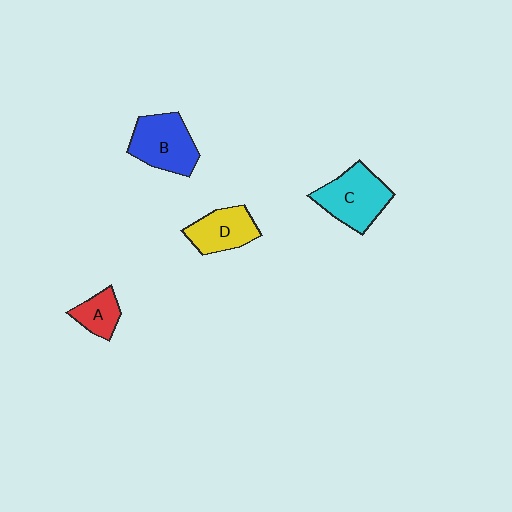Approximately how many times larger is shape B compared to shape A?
Approximately 1.9 times.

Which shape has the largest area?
Shape C (cyan).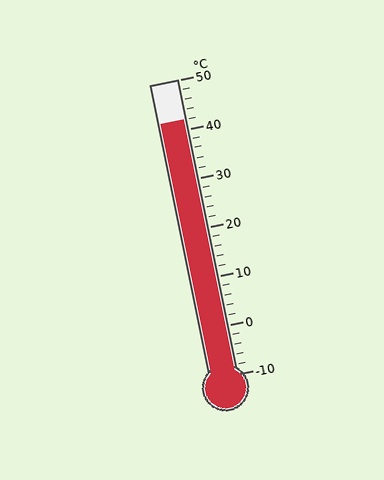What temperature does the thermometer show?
The thermometer shows approximately 42°C.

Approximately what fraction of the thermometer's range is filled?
The thermometer is filled to approximately 85% of its range.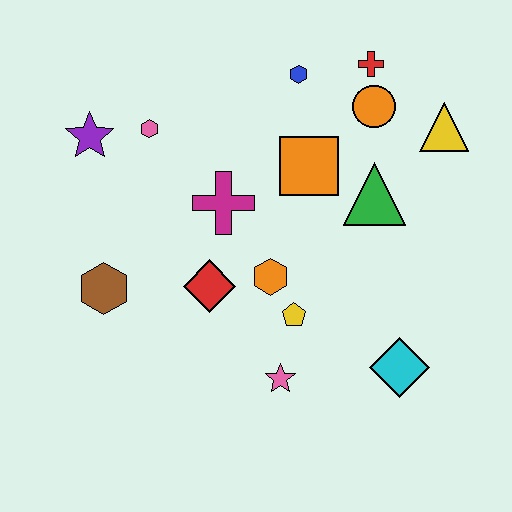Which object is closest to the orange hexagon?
The yellow pentagon is closest to the orange hexagon.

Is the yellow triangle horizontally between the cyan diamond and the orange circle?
No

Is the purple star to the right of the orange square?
No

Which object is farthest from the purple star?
The cyan diamond is farthest from the purple star.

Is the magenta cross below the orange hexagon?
No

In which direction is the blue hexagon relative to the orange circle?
The blue hexagon is to the left of the orange circle.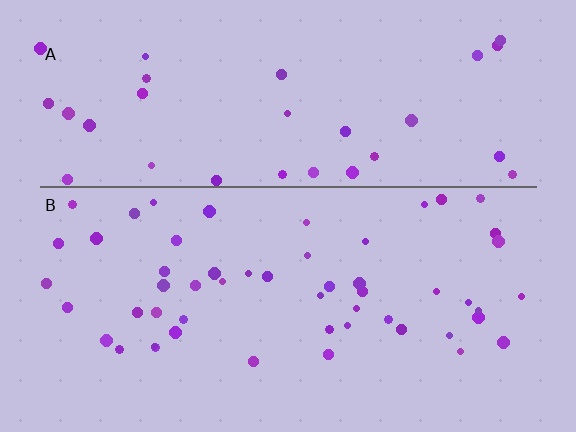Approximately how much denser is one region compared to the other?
Approximately 1.6× — region B over region A.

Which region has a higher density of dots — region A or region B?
B (the bottom).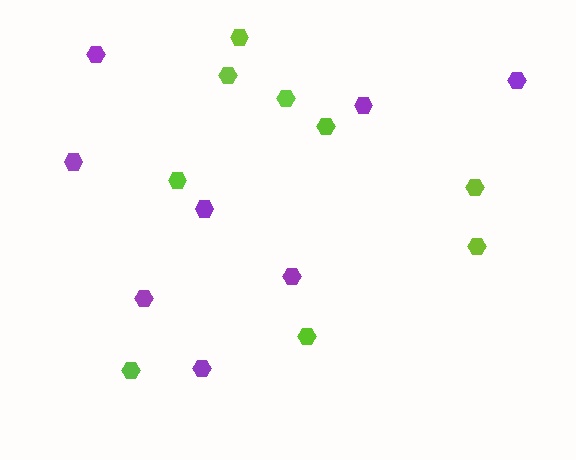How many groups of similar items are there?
There are 2 groups: one group of purple hexagons (8) and one group of lime hexagons (9).